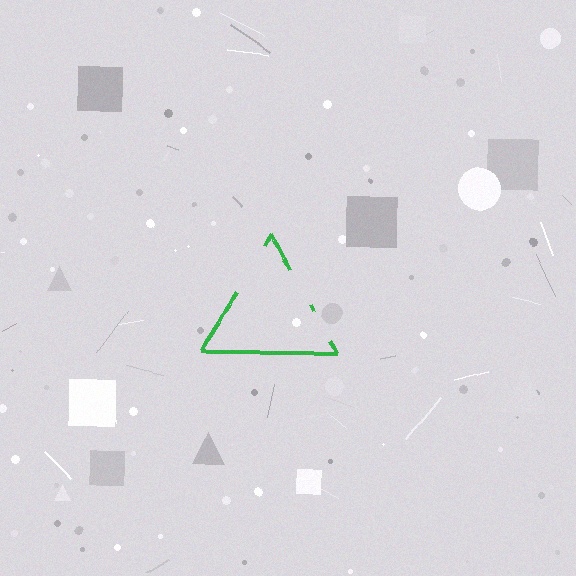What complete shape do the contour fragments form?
The contour fragments form a triangle.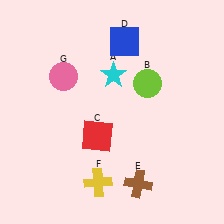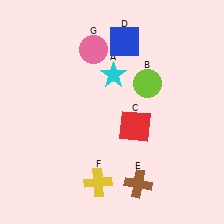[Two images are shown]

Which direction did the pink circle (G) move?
The pink circle (G) moved right.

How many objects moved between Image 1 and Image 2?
2 objects moved between the two images.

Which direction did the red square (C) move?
The red square (C) moved right.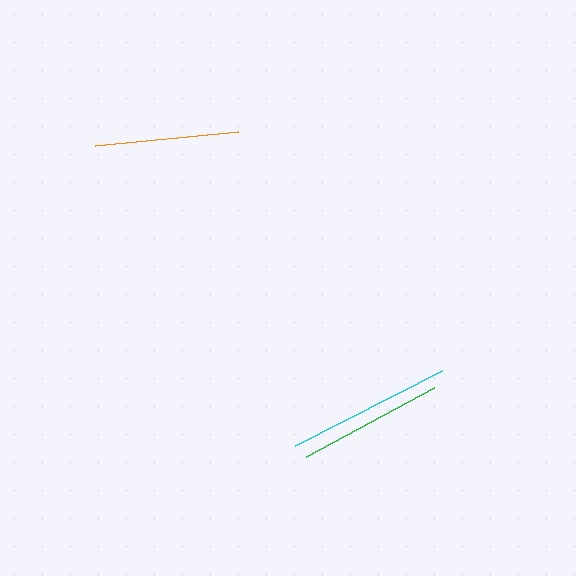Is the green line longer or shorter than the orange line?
The green line is longer than the orange line.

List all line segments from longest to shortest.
From longest to shortest: cyan, green, orange.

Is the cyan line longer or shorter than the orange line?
The cyan line is longer than the orange line.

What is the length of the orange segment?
The orange segment is approximately 144 pixels long.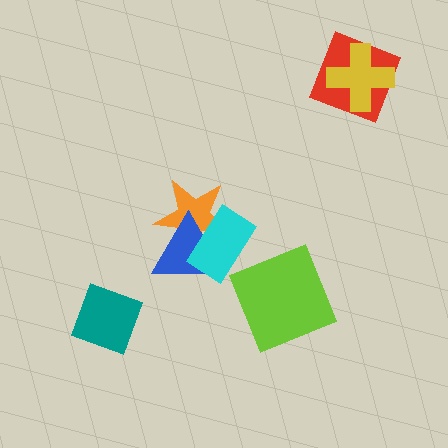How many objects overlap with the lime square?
0 objects overlap with the lime square.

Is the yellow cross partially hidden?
No, no other shape covers it.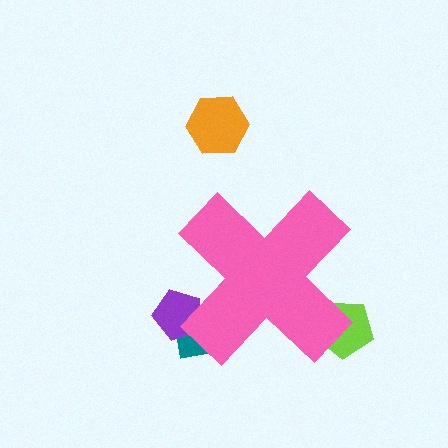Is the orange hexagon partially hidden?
No, the orange hexagon is fully visible.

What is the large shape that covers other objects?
A pink cross.